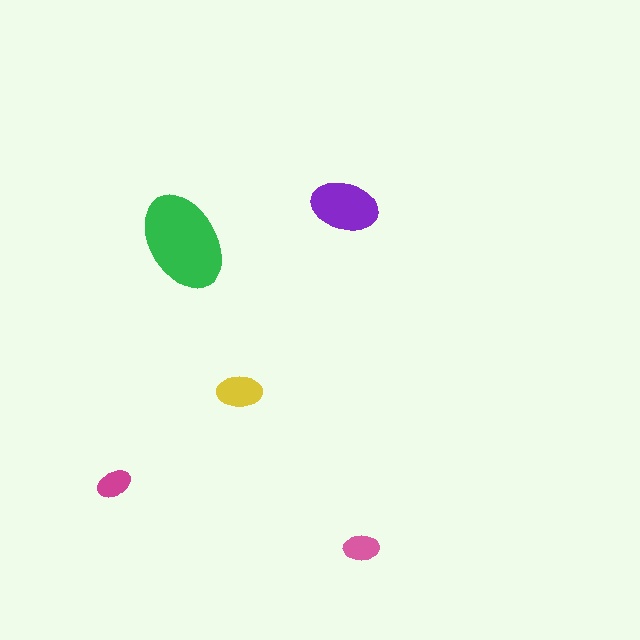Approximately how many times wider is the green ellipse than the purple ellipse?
About 1.5 times wider.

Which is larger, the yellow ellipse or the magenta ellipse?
The yellow one.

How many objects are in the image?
There are 5 objects in the image.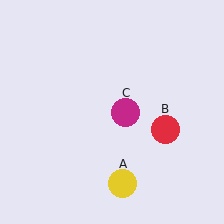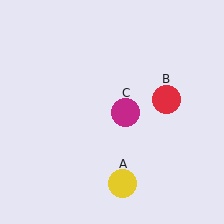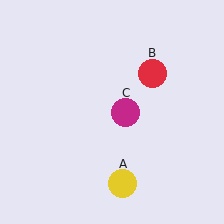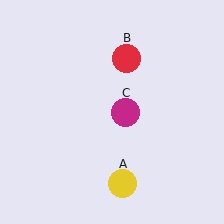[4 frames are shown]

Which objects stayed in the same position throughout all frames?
Yellow circle (object A) and magenta circle (object C) remained stationary.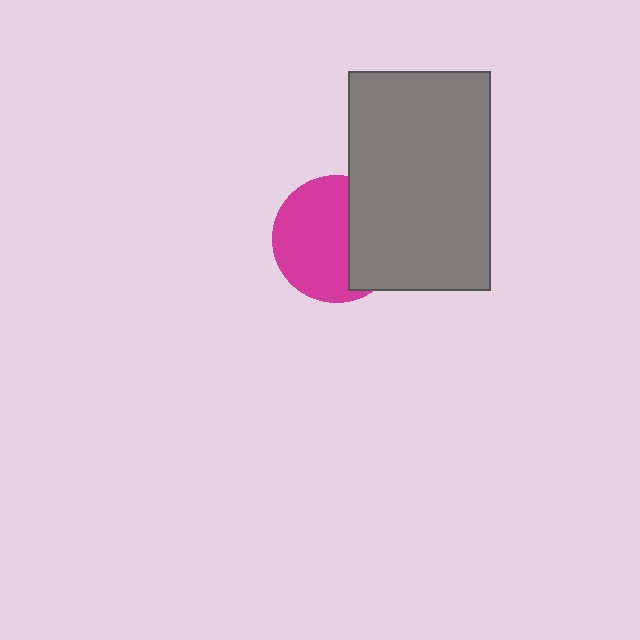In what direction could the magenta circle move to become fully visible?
The magenta circle could move left. That would shift it out from behind the gray rectangle entirely.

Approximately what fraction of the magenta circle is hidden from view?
Roughly 38% of the magenta circle is hidden behind the gray rectangle.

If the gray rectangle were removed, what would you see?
You would see the complete magenta circle.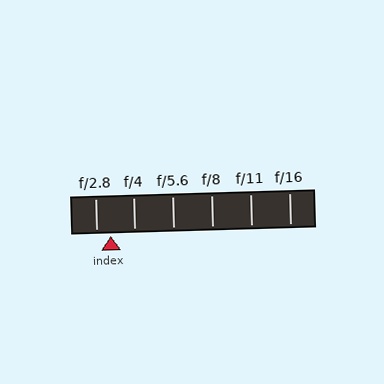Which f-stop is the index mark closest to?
The index mark is closest to f/2.8.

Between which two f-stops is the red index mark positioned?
The index mark is between f/2.8 and f/4.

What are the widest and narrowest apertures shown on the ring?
The widest aperture shown is f/2.8 and the narrowest is f/16.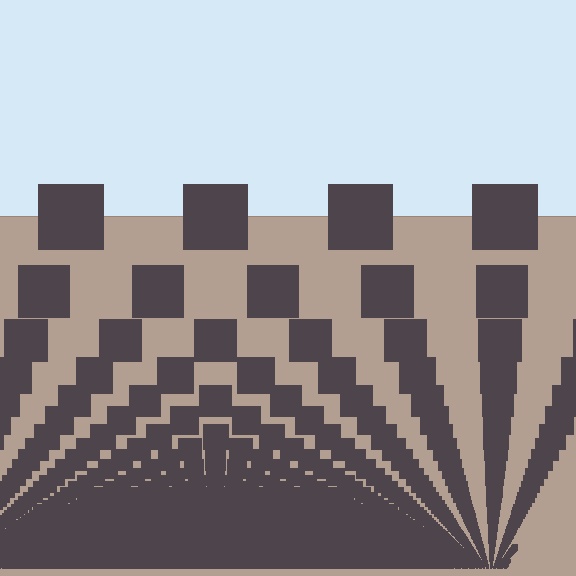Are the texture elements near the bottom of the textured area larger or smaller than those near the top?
Smaller. The gradient is inverted — elements near the bottom are smaller and denser.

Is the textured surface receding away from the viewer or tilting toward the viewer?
The surface appears to tilt toward the viewer. Texture elements get larger and sparser toward the top.